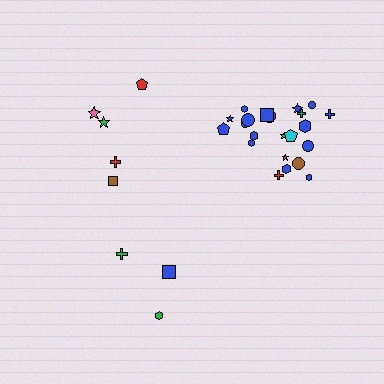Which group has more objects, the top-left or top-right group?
The top-right group.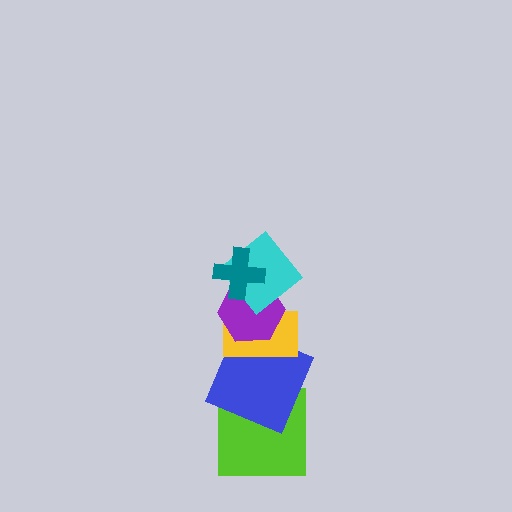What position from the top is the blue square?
The blue square is 5th from the top.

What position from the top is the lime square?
The lime square is 6th from the top.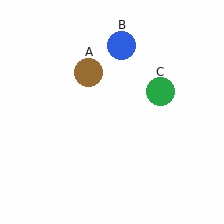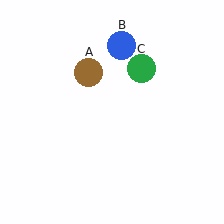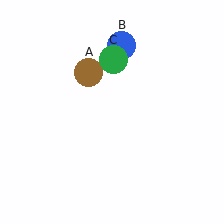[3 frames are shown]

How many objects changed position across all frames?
1 object changed position: green circle (object C).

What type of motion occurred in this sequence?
The green circle (object C) rotated counterclockwise around the center of the scene.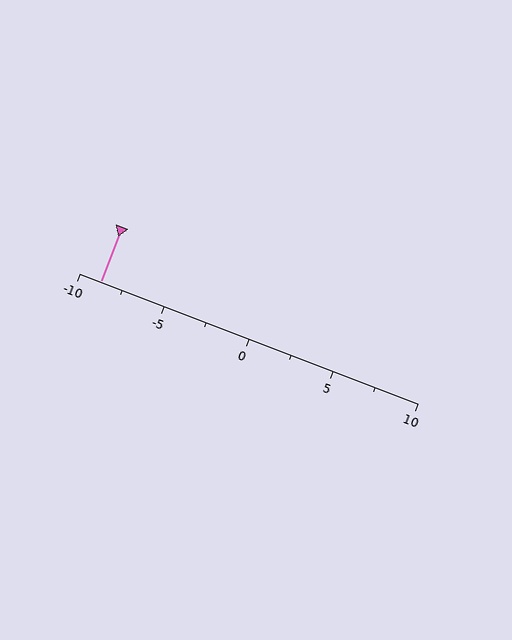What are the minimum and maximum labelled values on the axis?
The axis runs from -10 to 10.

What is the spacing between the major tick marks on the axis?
The major ticks are spaced 5 apart.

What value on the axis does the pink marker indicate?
The marker indicates approximately -8.8.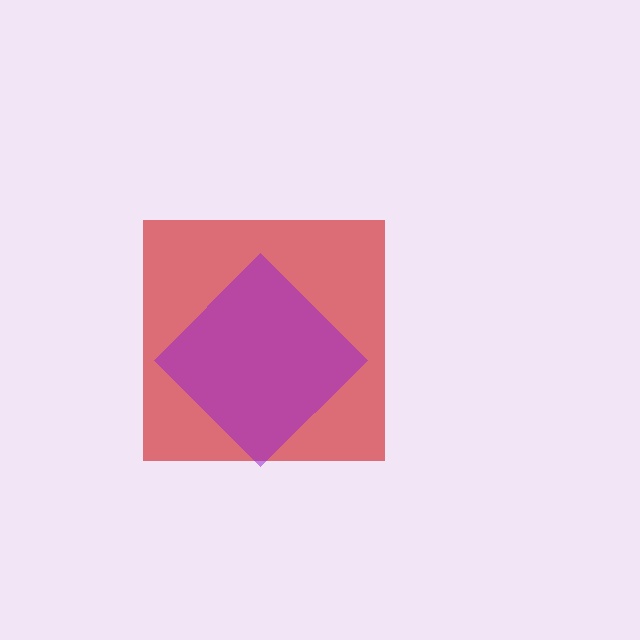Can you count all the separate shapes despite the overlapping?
Yes, there are 2 separate shapes.